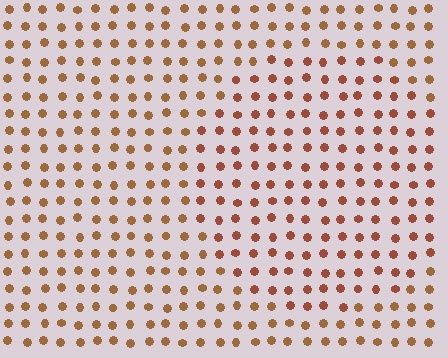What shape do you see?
I see a circle.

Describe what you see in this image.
The image is filled with small brown elements in a uniform arrangement. A circle-shaped region is visible where the elements are tinted to a slightly different hue, forming a subtle color boundary.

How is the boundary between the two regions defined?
The boundary is defined purely by a slight shift in hue (about 19 degrees). Spacing, size, and orientation are identical on both sides.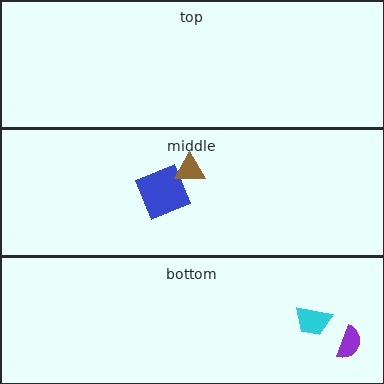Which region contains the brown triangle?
The middle region.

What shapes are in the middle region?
The blue square, the brown triangle.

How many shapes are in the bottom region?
2.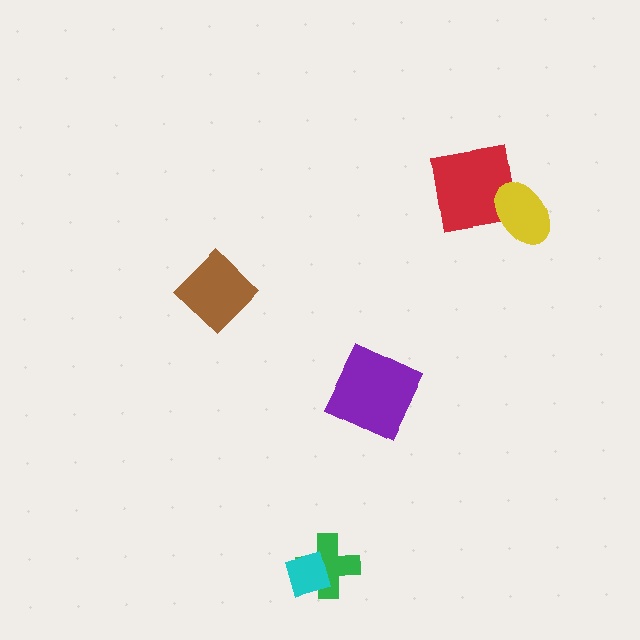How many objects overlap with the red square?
1 object overlaps with the red square.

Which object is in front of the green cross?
The cyan diamond is in front of the green cross.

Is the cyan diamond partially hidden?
No, no other shape covers it.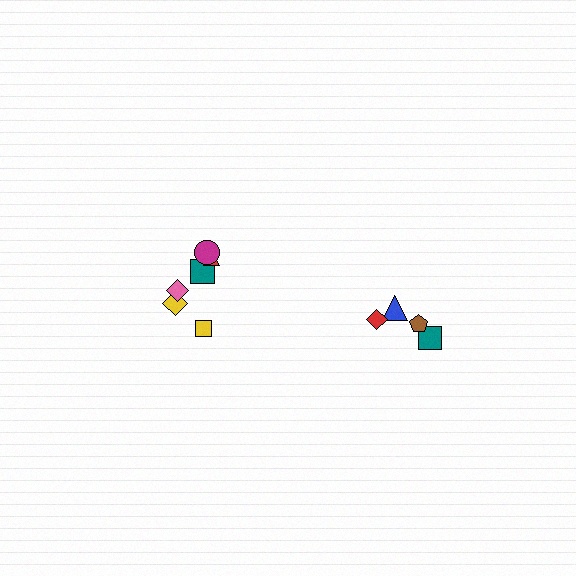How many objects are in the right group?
There are 4 objects.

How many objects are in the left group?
There are 6 objects.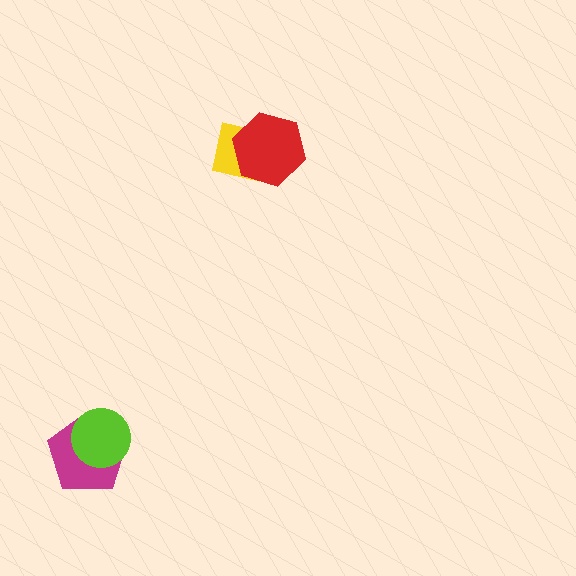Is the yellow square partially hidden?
Yes, it is partially covered by another shape.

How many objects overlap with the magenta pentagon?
1 object overlaps with the magenta pentagon.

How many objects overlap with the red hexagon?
1 object overlaps with the red hexagon.